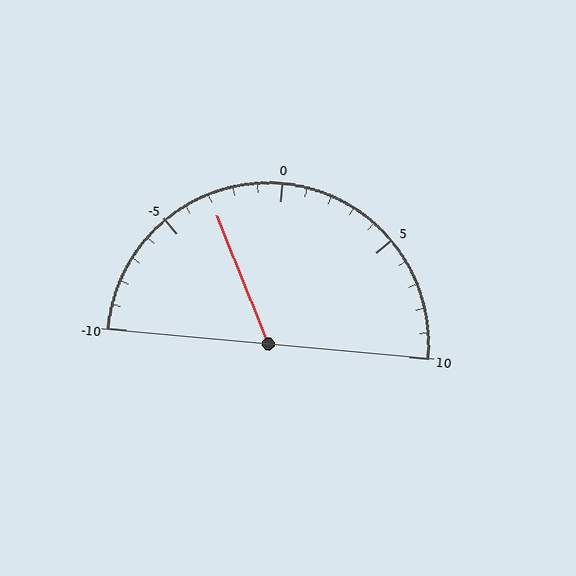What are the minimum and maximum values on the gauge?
The gauge ranges from -10 to 10.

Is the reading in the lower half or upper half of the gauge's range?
The reading is in the lower half of the range (-10 to 10).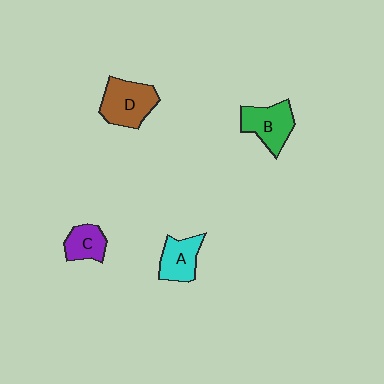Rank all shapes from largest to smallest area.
From largest to smallest: D (brown), B (green), A (cyan), C (purple).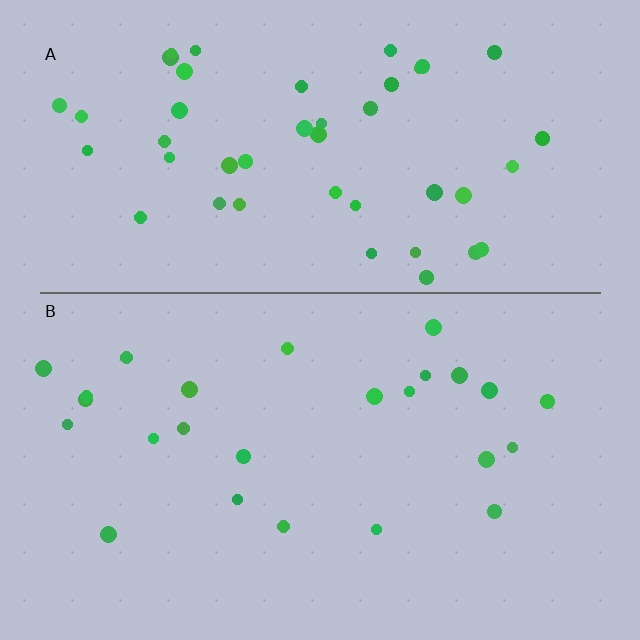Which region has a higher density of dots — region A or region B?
A (the top).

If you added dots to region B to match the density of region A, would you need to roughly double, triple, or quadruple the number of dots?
Approximately double.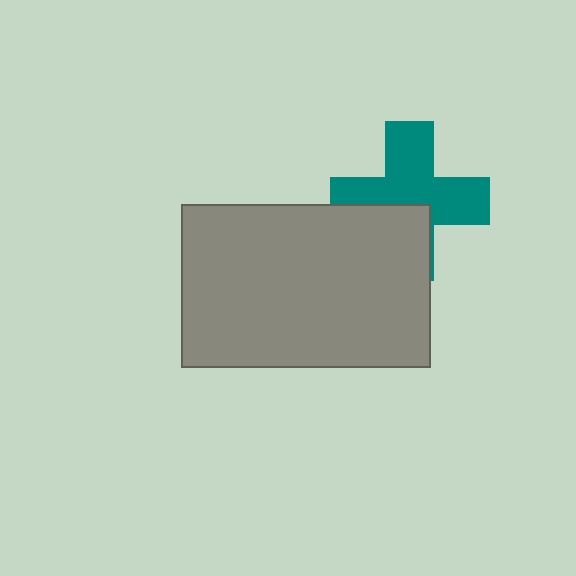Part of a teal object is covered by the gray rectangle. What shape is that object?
It is a cross.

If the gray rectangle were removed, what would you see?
You would see the complete teal cross.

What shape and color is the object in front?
The object in front is a gray rectangle.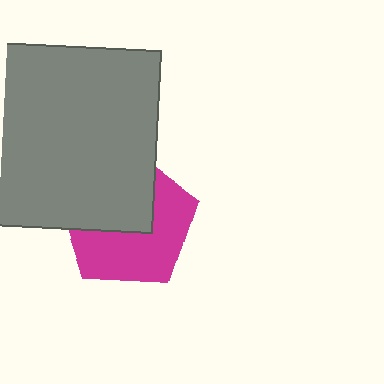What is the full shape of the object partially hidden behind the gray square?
The partially hidden object is a magenta pentagon.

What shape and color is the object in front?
The object in front is a gray square.